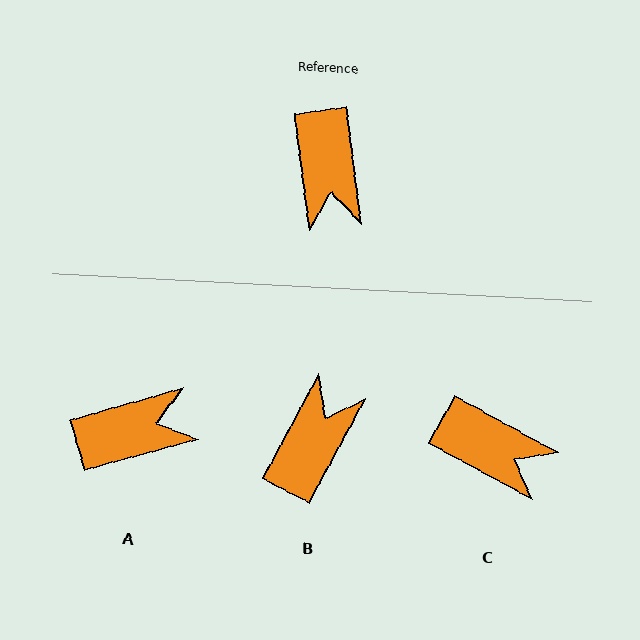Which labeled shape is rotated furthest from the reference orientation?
B, about 145 degrees away.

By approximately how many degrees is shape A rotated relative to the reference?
Approximately 98 degrees counter-clockwise.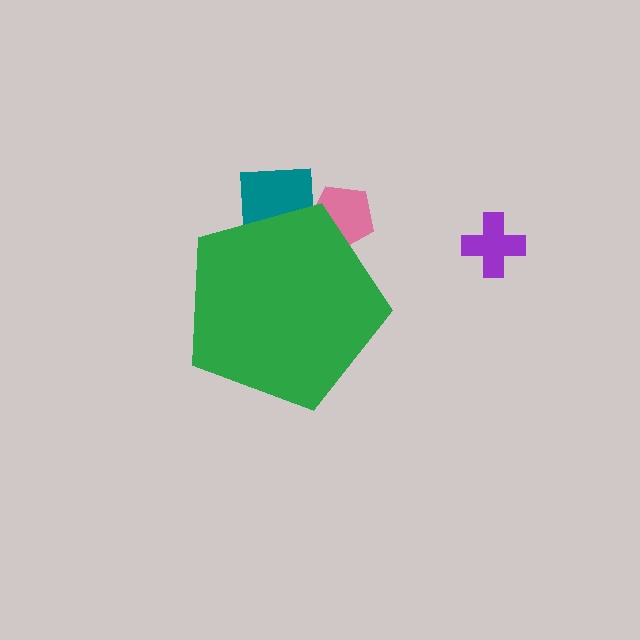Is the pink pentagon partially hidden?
Yes, the pink pentagon is partially hidden behind the green pentagon.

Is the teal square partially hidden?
Yes, the teal square is partially hidden behind the green pentagon.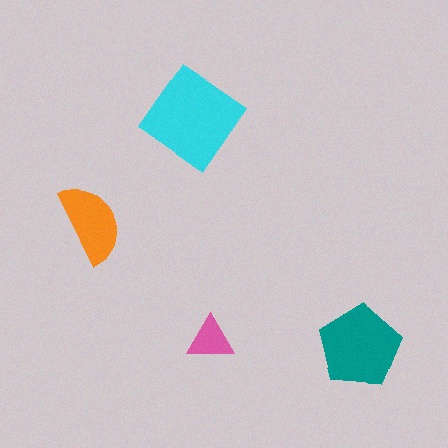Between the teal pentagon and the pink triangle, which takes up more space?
The teal pentagon.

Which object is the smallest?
The pink triangle.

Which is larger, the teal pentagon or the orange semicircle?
The teal pentagon.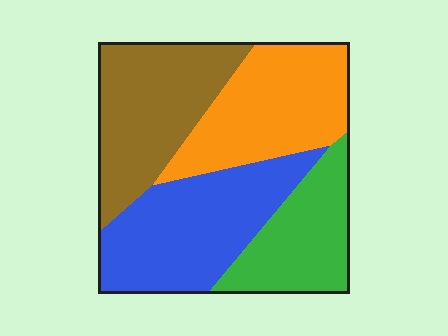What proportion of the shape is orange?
Orange takes up about one quarter (1/4) of the shape.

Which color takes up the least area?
Green, at roughly 20%.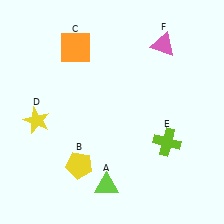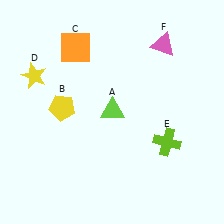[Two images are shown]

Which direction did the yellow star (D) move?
The yellow star (D) moved up.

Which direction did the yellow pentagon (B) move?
The yellow pentagon (B) moved up.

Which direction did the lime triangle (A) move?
The lime triangle (A) moved up.